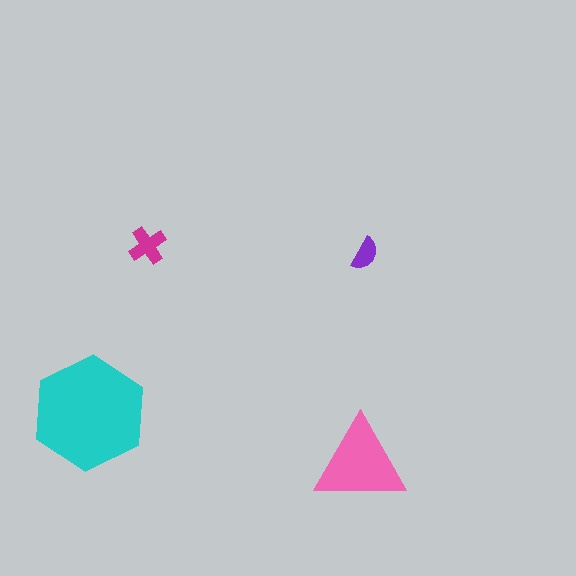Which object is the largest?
The cyan hexagon.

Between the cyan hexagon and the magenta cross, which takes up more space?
The cyan hexagon.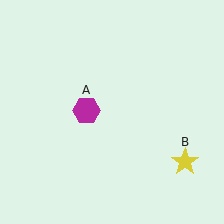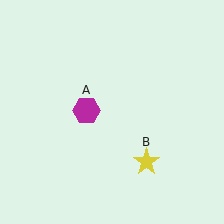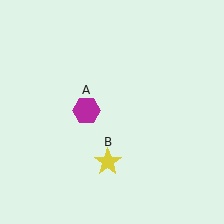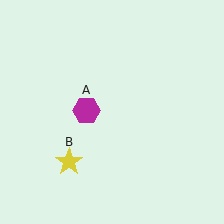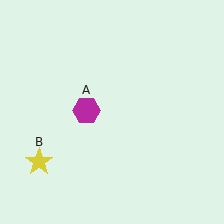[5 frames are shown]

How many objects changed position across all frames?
1 object changed position: yellow star (object B).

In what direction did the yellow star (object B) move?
The yellow star (object B) moved left.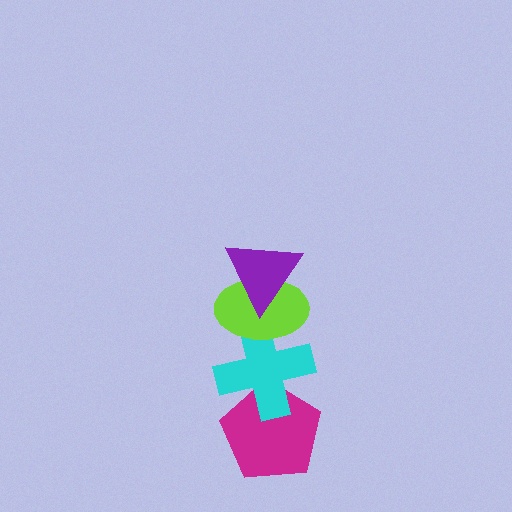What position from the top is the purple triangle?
The purple triangle is 1st from the top.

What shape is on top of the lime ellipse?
The purple triangle is on top of the lime ellipse.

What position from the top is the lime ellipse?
The lime ellipse is 2nd from the top.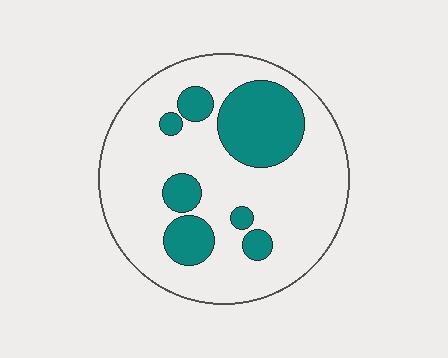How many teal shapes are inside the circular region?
7.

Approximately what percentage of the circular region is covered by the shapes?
Approximately 25%.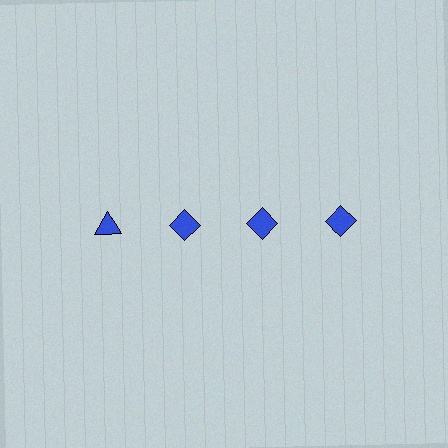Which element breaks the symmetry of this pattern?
The blue triangle in the top row, leftmost column breaks the symmetry. All other shapes are blue diamonds.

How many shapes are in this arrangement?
There are 4 shapes arranged in a grid pattern.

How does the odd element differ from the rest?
It has a different shape: triangle instead of diamond.